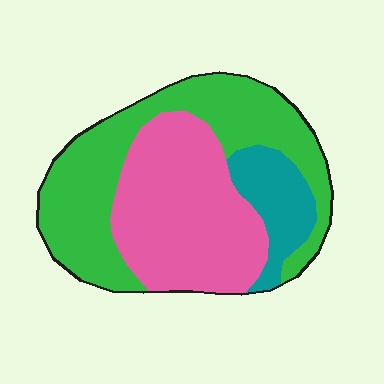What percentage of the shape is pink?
Pink takes up about two fifths (2/5) of the shape.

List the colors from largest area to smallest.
From largest to smallest: green, pink, teal.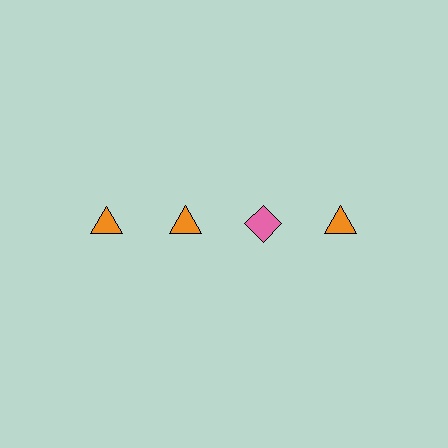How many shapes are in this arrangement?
There are 4 shapes arranged in a grid pattern.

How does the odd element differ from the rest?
It differs in both color (pink instead of orange) and shape (diamond instead of triangle).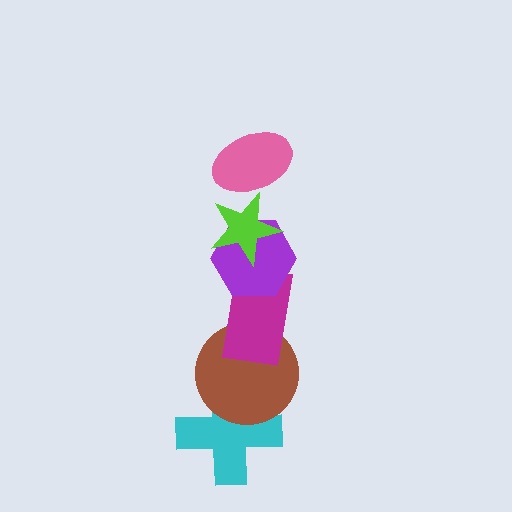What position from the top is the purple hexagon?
The purple hexagon is 3rd from the top.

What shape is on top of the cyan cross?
The brown circle is on top of the cyan cross.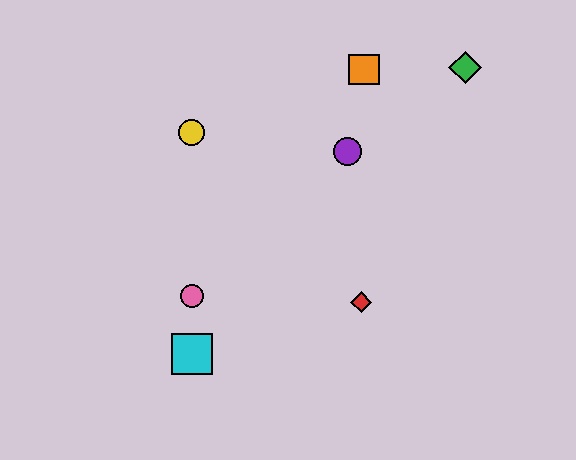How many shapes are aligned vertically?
4 shapes (the blue square, the yellow circle, the cyan square, the pink circle) are aligned vertically.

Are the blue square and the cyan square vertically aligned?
Yes, both are at x≈192.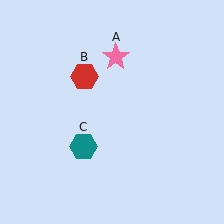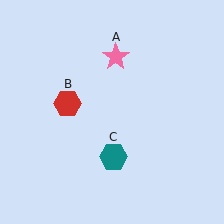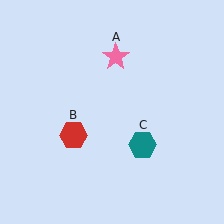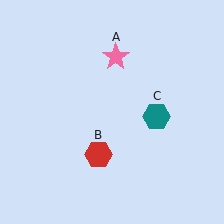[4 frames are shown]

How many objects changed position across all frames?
2 objects changed position: red hexagon (object B), teal hexagon (object C).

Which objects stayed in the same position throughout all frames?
Pink star (object A) remained stationary.